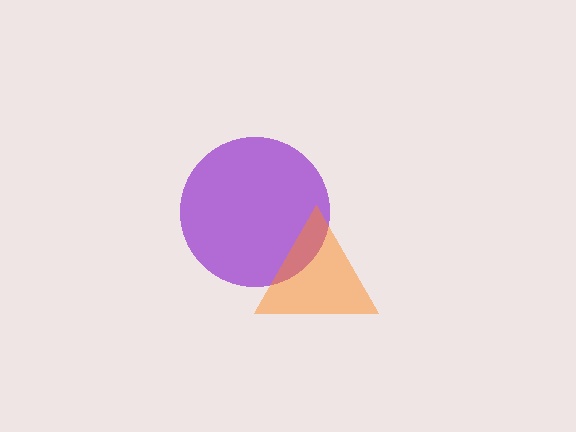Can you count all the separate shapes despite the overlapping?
Yes, there are 2 separate shapes.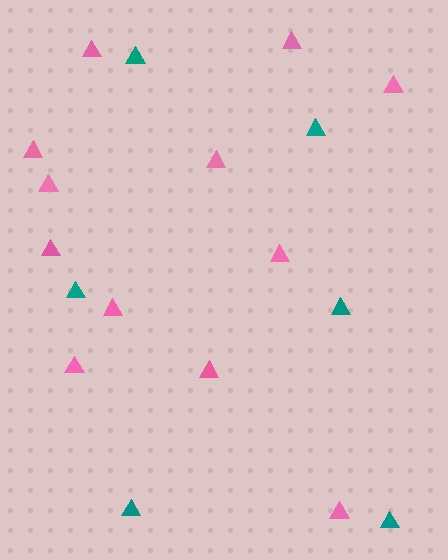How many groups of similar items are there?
There are 2 groups: one group of pink triangles (12) and one group of teal triangles (6).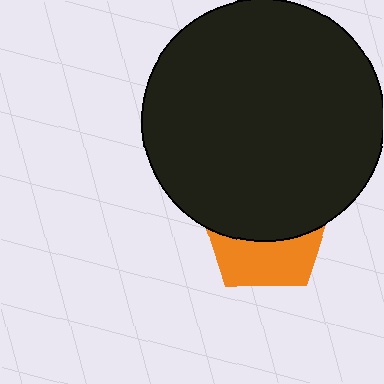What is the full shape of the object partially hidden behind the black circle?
The partially hidden object is an orange pentagon.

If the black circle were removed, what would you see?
You would see the complete orange pentagon.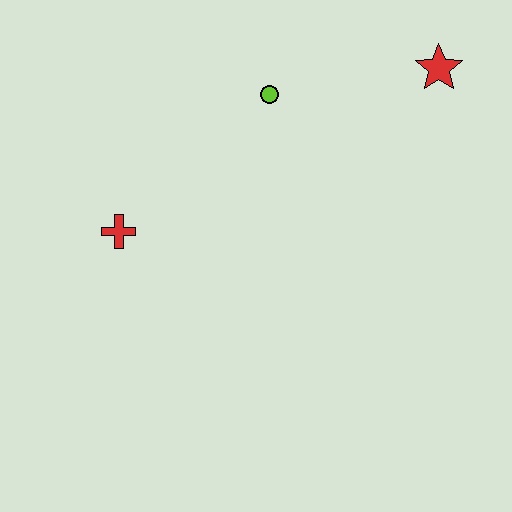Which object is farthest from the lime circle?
The red cross is farthest from the lime circle.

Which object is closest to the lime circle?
The red star is closest to the lime circle.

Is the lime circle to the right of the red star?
No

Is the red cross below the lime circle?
Yes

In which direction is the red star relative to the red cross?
The red star is to the right of the red cross.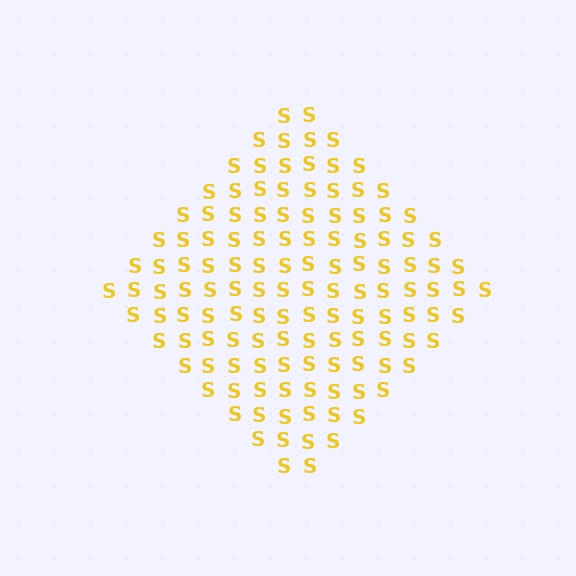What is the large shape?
The large shape is a diamond.